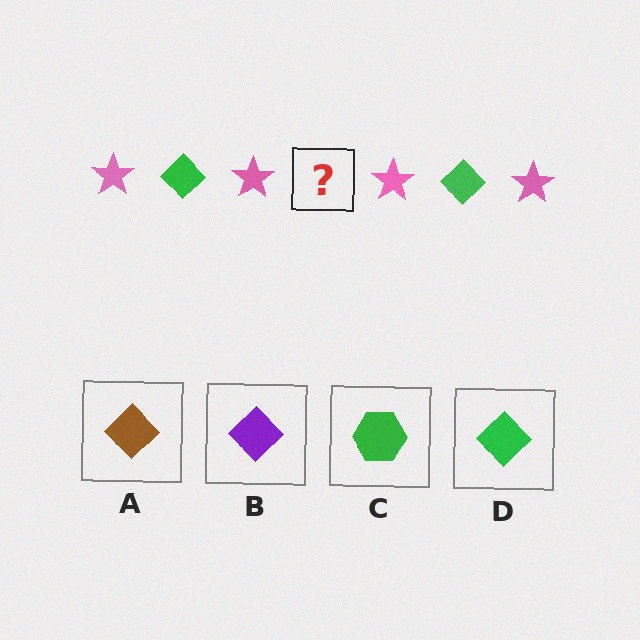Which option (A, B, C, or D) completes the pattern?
D.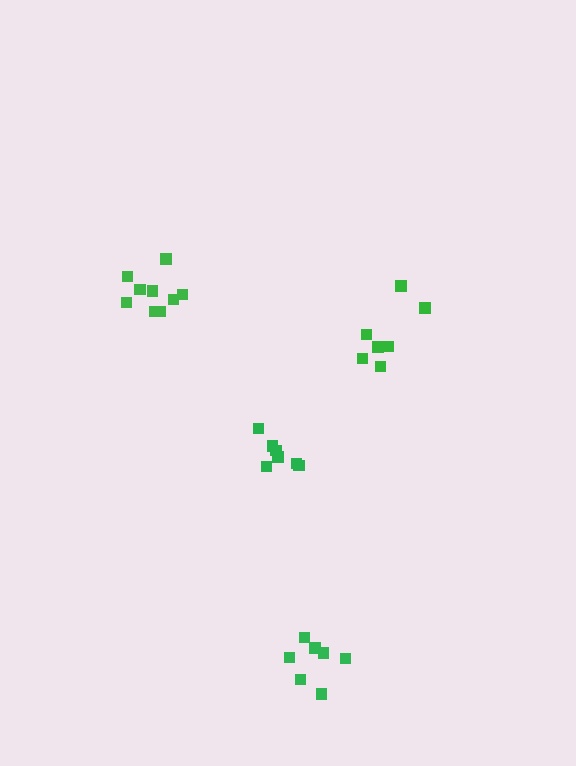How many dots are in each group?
Group 1: 7 dots, Group 2: 7 dots, Group 3: 7 dots, Group 4: 9 dots (30 total).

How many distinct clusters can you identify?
There are 4 distinct clusters.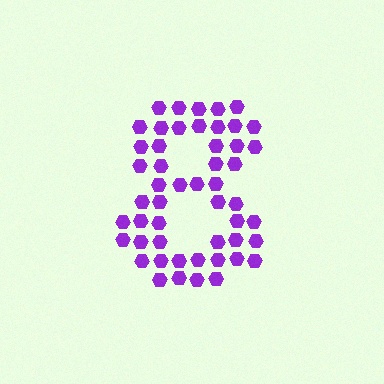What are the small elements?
The small elements are hexagons.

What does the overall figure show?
The overall figure shows the digit 8.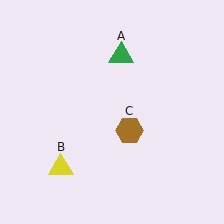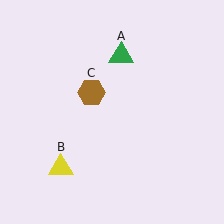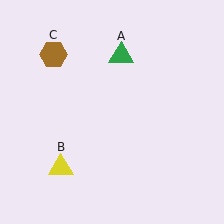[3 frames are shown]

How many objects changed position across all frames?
1 object changed position: brown hexagon (object C).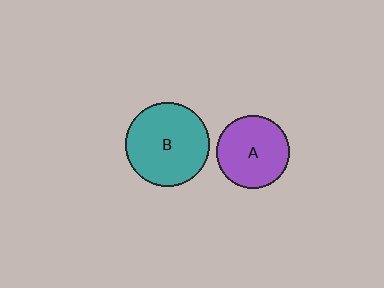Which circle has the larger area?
Circle B (teal).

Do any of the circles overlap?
No, none of the circles overlap.